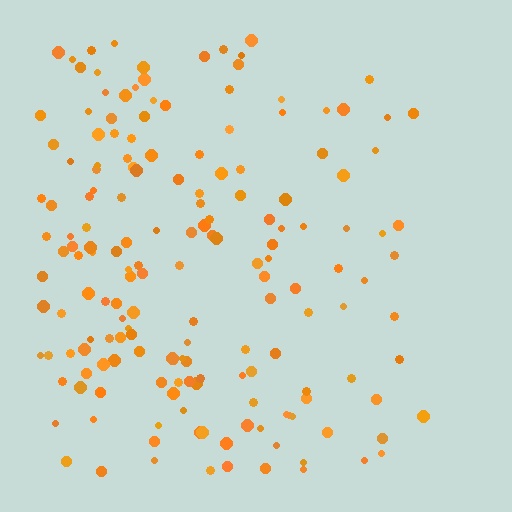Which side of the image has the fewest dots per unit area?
The right.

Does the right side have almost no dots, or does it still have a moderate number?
Still a moderate number, just noticeably fewer than the left.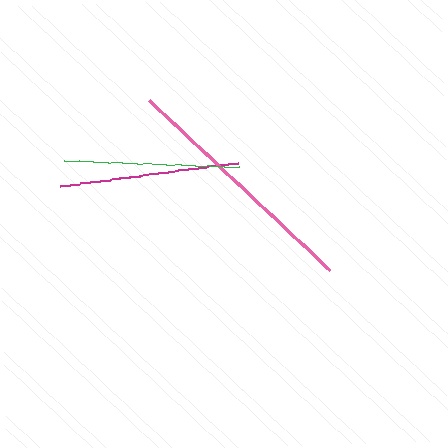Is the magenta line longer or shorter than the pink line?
The pink line is longer than the magenta line.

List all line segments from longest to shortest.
From longest to shortest: pink, magenta, green.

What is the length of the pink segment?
The pink segment is approximately 247 pixels long.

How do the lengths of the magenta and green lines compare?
The magenta and green lines are approximately the same length.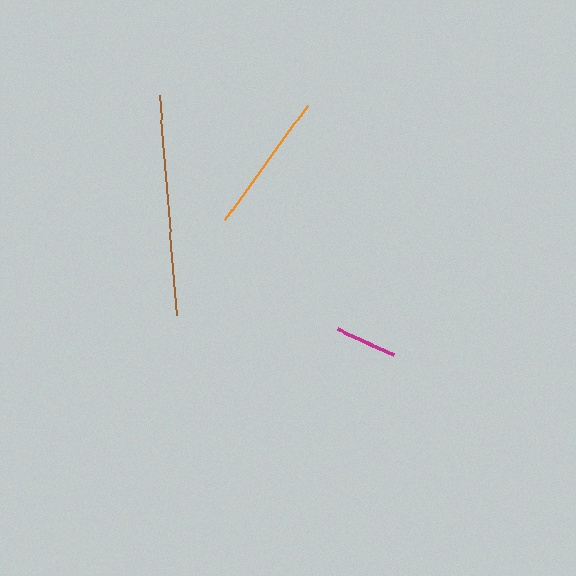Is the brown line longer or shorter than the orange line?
The brown line is longer than the orange line.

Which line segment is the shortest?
The magenta line is the shortest at approximately 62 pixels.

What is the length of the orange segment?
The orange segment is approximately 141 pixels long.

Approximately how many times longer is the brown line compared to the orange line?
The brown line is approximately 1.6 times the length of the orange line.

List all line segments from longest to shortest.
From longest to shortest: brown, orange, magenta.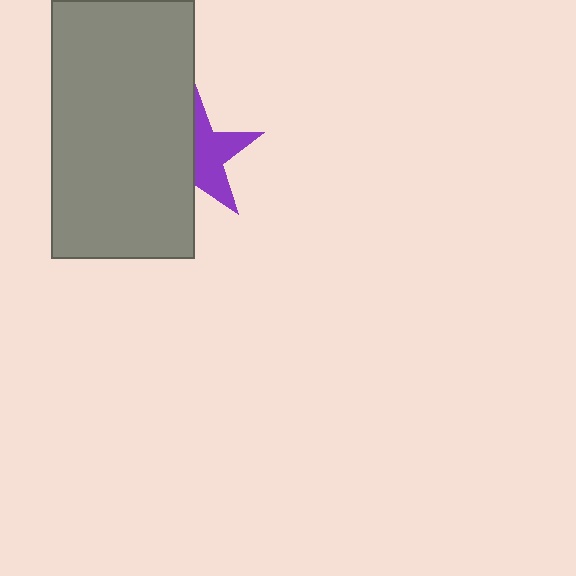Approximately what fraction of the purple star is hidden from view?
Roughly 51% of the purple star is hidden behind the gray rectangle.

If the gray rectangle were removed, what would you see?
You would see the complete purple star.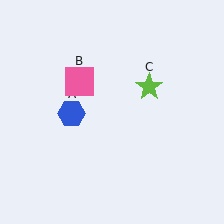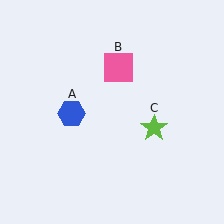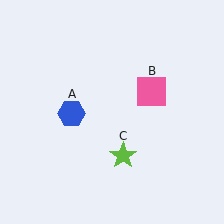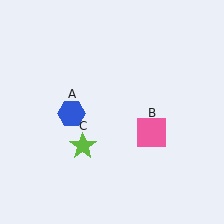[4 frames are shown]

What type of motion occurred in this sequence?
The pink square (object B), lime star (object C) rotated clockwise around the center of the scene.